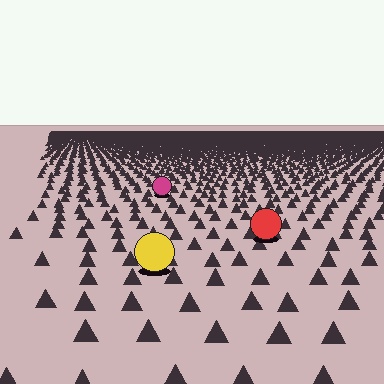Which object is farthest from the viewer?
The magenta circle is farthest from the viewer. It appears smaller and the ground texture around it is denser.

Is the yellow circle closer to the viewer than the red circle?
Yes. The yellow circle is closer — you can tell from the texture gradient: the ground texture is coarser near it.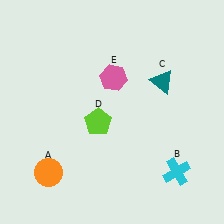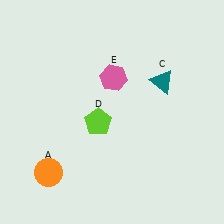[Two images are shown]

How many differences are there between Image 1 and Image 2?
There is 1 difference between the two images.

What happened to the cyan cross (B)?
The cyan cross (B) was removed in Image 2. It was in the bottom-right area of Image 1.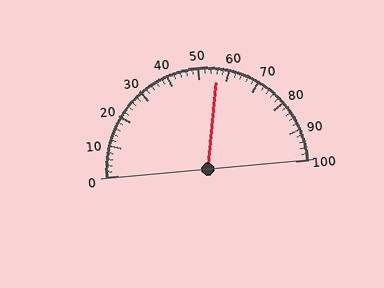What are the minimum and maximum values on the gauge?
The gauge ranges from 0 to 100.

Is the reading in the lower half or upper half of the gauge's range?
The reading is in the upper half of the range (0 to 100).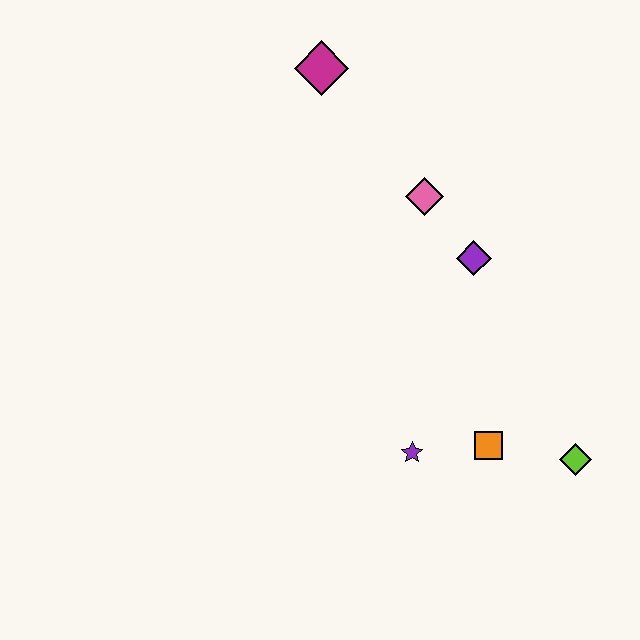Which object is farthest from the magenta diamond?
The lime diamond is farthest from the magenta diamond.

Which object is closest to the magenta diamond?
The pink diamond is closest to the magenta diamond.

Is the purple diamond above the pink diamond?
No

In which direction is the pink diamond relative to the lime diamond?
The pink diamond is above the lime diamond.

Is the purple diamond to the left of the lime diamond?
Yes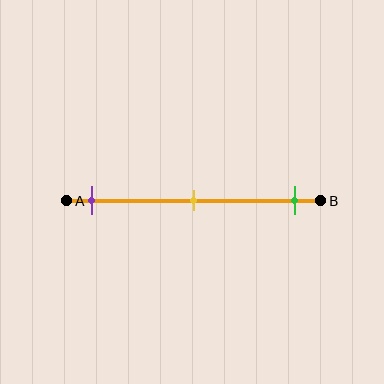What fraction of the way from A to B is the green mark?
The green mark is approximately 90% (0.9) of the way from A to B.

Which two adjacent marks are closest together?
The purple and yellow marks are the closest adjacent pair.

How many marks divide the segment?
There are 3 marks dividing the segment.